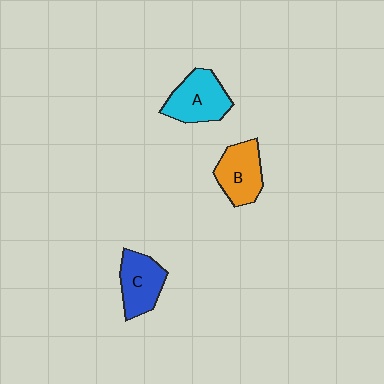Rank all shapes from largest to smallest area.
From largest to smallest: A (cyan), B (orange), C (blue).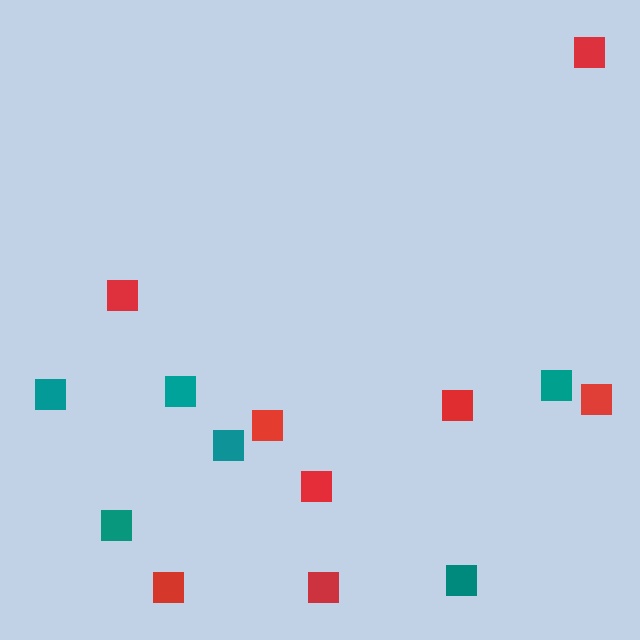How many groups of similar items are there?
There are 2 groups: one group of teal squares (6) and one group of red squares (8).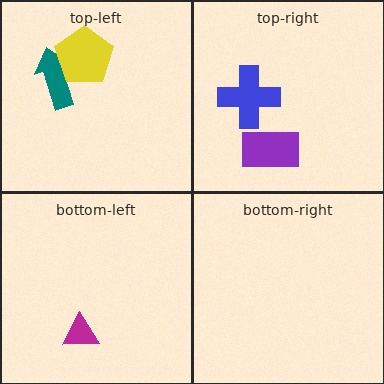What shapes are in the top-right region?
The blue cross, the purple rectangle.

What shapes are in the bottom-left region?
The magenta triangle.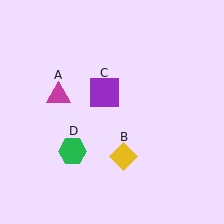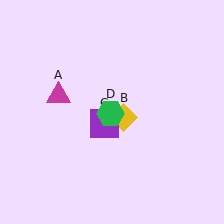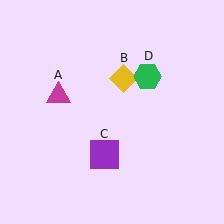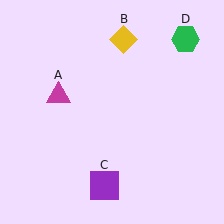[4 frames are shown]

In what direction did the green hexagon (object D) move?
The green hexagon (object D) moved up and to the right.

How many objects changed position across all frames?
3 objects changed position: yellow diamond (object B), purple square (object C), green hexagon (object D).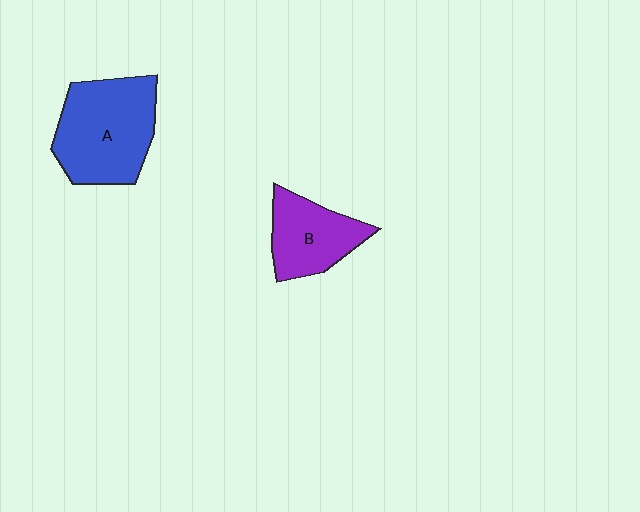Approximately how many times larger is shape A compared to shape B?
Approximately 1.5 times.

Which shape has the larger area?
Shape A (blue).